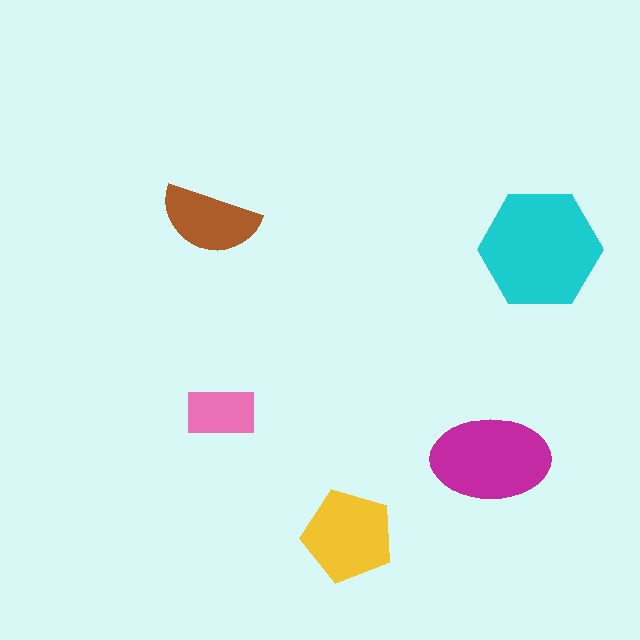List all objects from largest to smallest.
The cyan hexagon, the magenta ellipse, the yellow pentagon, the brown semicircle, the pink rectangle.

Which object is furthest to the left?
The brown semicircle is leftmost.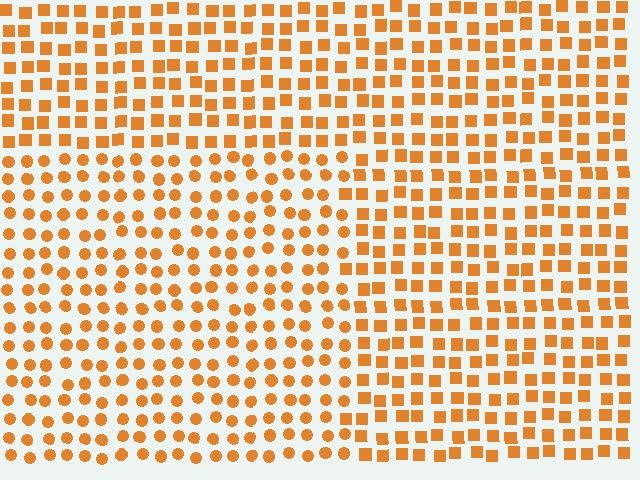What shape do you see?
I see a rectangle.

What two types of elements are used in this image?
The image uses circles inside the rectangle region and squares outside it.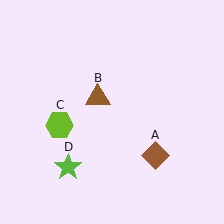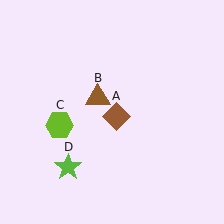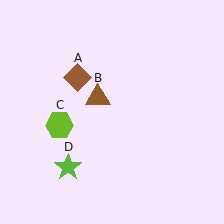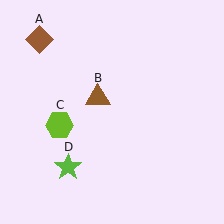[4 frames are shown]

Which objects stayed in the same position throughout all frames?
Brown triangle (object B) and lime hexagon (object C) and lime star (object D) remained stationary.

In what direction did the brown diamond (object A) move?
The brown diamond (object A) moved up and to the left.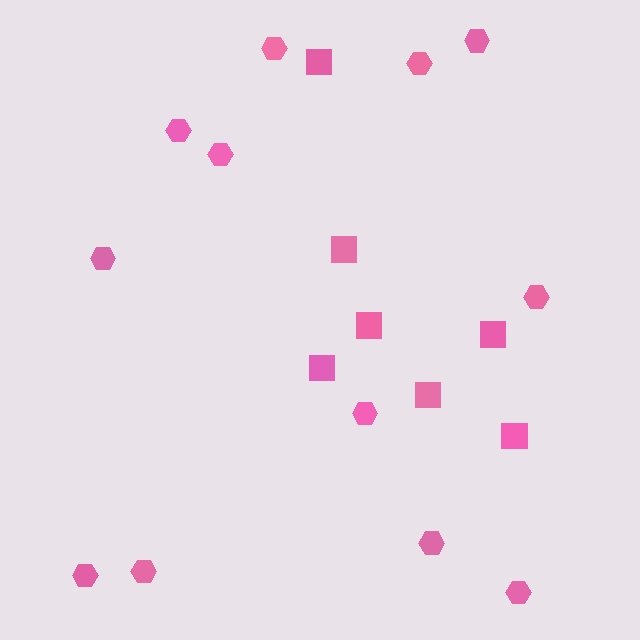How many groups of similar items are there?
There are 2 groups: one group of hexagons (12) and one group of squares (7).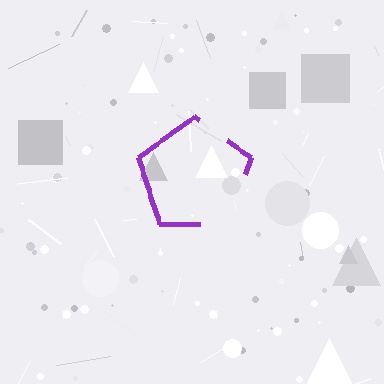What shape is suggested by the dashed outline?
The dashed outline suggests a pentagon.